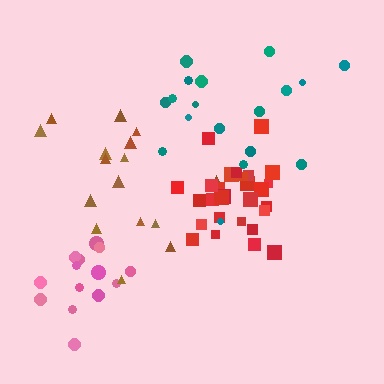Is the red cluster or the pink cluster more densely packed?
Red.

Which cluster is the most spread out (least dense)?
Brown.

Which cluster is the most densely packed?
Red.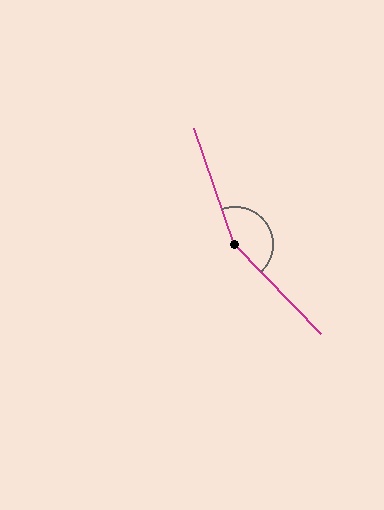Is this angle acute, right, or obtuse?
It is obtuse.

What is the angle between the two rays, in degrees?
Approximately 155 degrees.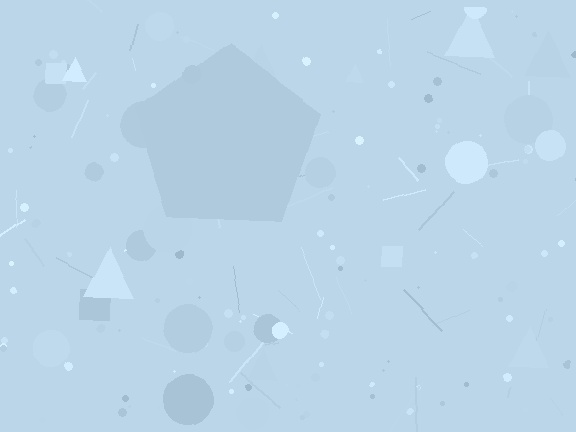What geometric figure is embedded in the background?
A pentagon is embedded in the background.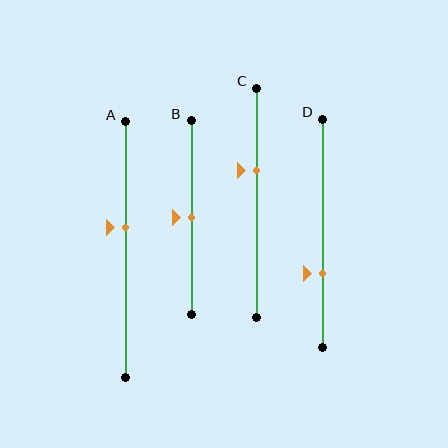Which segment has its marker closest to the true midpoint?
Segment B has its marker closest to the true midpoint.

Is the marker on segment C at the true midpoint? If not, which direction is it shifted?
No, the marker on segment C is shifted upward by about 14% of the segment length.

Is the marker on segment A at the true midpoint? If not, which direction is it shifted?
No, the marker on segment A is shifted upward by about 8% of the segment length.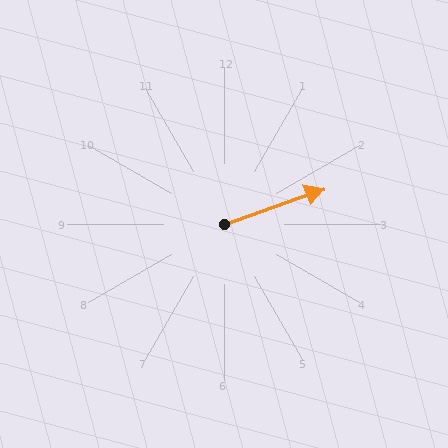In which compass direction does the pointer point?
East.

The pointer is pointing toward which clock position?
Roughly 2 o'clock.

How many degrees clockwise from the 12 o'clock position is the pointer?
Approximately 70 degrees.